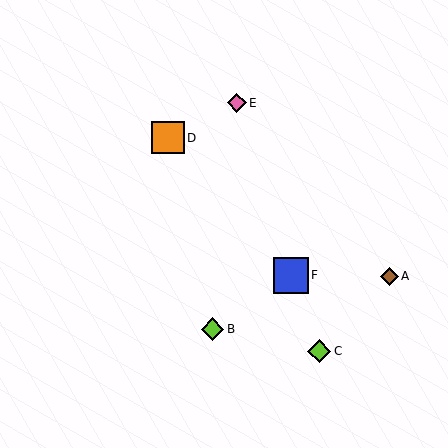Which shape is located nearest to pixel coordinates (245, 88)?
The pink diamond (labeled E) at (237, 103) is nearest to that location.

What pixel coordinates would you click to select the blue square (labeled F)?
Click at (291, 276) to select the blue square F.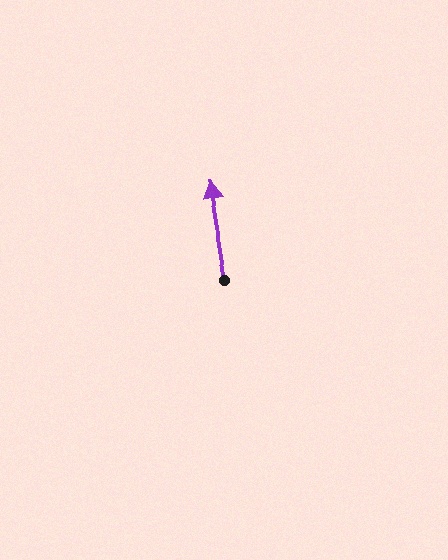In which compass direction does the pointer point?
North.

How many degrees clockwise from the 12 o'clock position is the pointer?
Approximately 350 degrees.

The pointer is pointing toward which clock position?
Roughly 12 o'clock.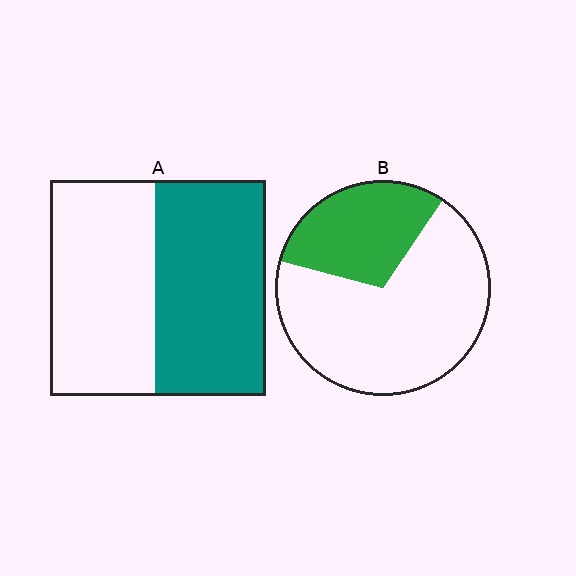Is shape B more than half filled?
No.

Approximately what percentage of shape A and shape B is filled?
A is approximately 50% and B is approximately 30%.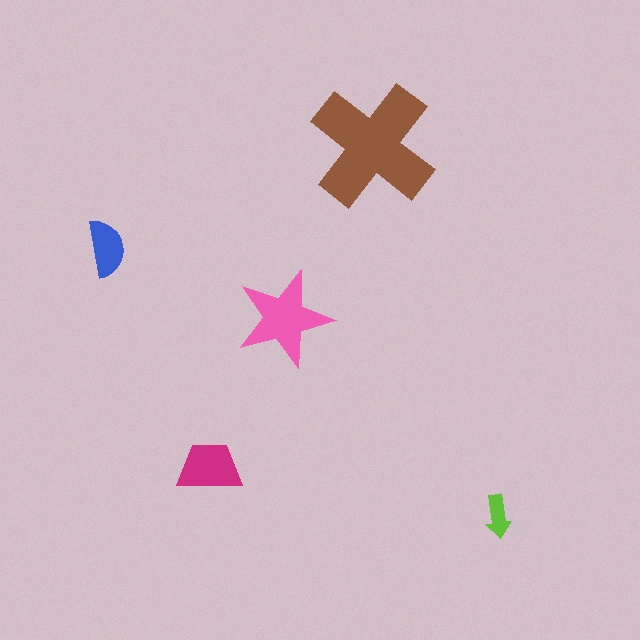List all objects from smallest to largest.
The lime arrow, the blue semicircle, the magenta trapezoid, the pink star, the brown cross.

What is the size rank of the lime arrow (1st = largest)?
5th.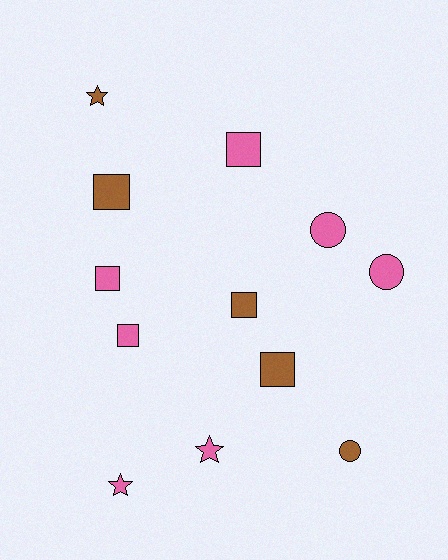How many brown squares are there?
There are 3 brown squares.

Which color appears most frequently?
Pink, with 7 objects.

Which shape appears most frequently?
Square, with 6 objects.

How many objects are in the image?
There are 12 objects.